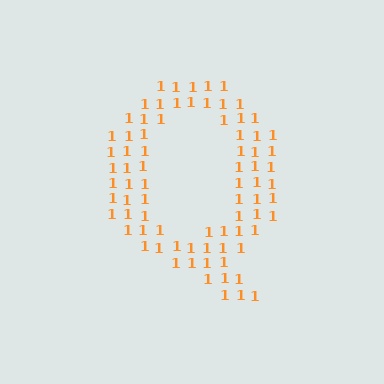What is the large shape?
The large shape is the letter Q.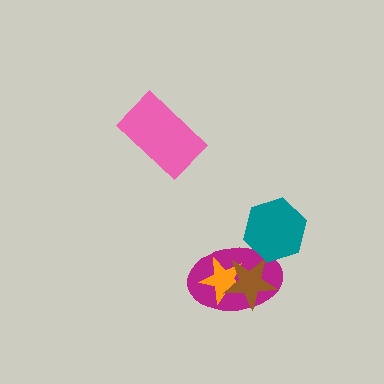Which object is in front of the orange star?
The brown star is in front of the orange star.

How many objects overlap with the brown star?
2 objects overlap with the brown star.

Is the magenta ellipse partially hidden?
Yes, it is partially covered by another shape.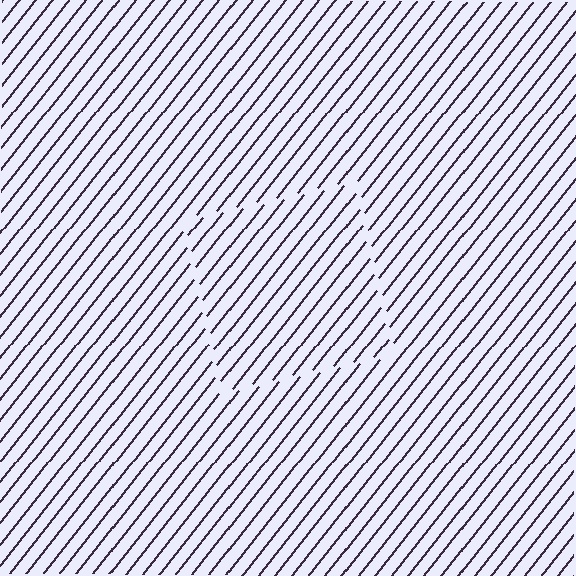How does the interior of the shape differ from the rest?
The interior of the shape contains the same grating, shifted by half a period — the contour is defined by the phase discontinuity where line-ends from the inner and outer gratings abut.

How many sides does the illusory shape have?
4 sides — the line-ends trace a square.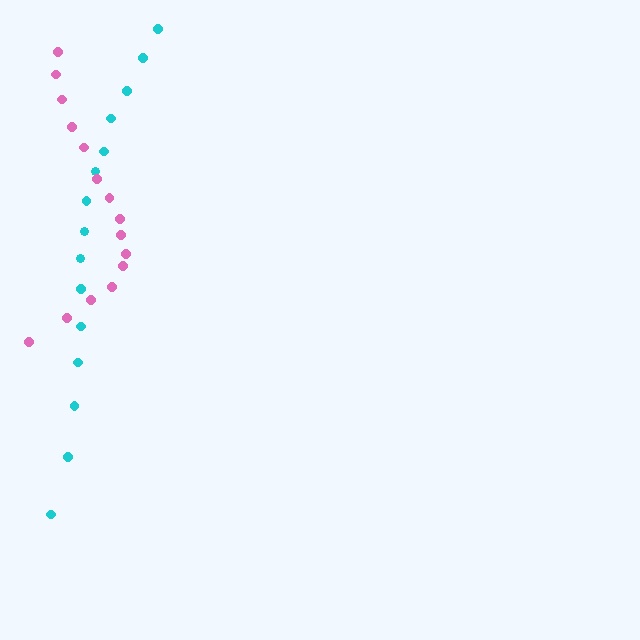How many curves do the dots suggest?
There are 2 distinct paths.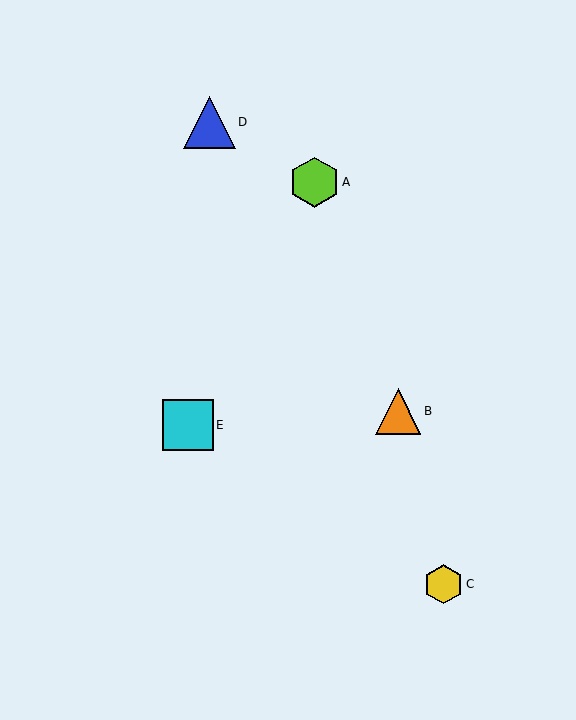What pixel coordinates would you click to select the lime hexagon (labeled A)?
Click at (314, 182) to select the lime hexagon A.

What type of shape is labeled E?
Shape E is a cyan square.